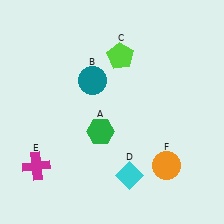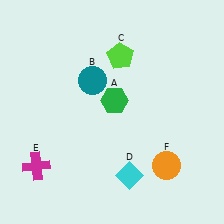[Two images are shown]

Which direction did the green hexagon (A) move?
The green hexagon (A) moved up.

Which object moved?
The green hexagon (A) moved up.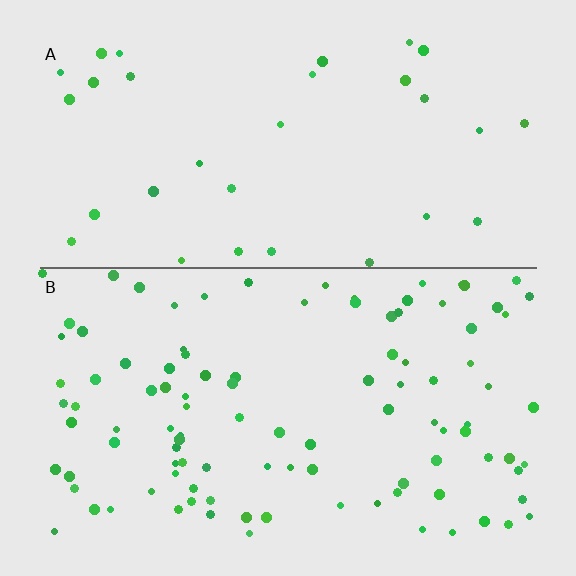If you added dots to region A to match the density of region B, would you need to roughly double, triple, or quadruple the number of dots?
Approximately triple.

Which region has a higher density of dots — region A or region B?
B (the bottom).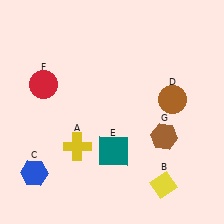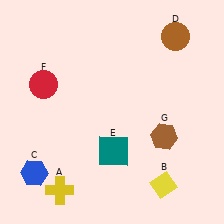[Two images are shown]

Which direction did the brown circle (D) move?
The brown circle (D) moved up.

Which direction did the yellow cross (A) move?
The yellow cross (A) moved down.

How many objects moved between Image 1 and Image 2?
2 objects moved between the two images.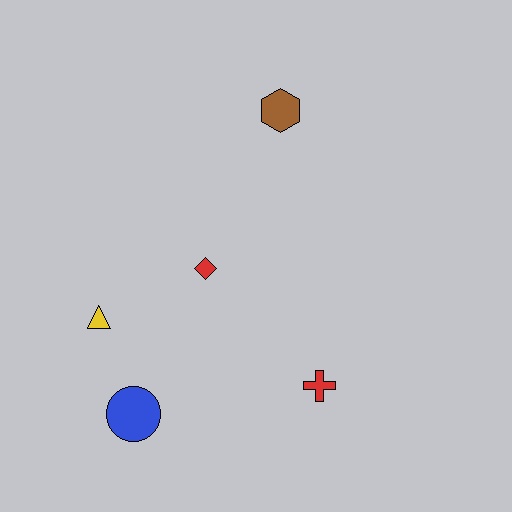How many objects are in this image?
There are 5 objects.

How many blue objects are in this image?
There is 1 blue object.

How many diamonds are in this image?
There is 1 diamond.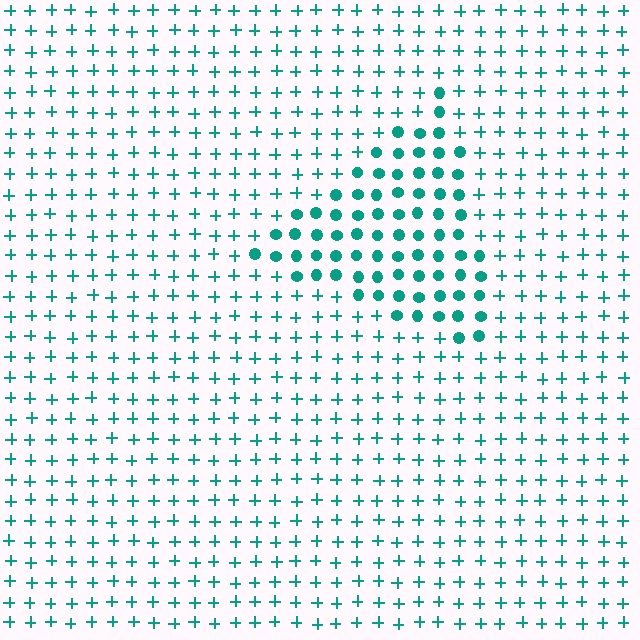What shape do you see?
I see a triangle.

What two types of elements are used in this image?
The image uses circles inside the triangle region and plus signs outside it.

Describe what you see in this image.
The image is filled with small teal elements arranged in a uniform grid. A triangle-shaped region contains circles, while the surrounding area contains plus signs. The boundary is defined purely by the change in element shape.